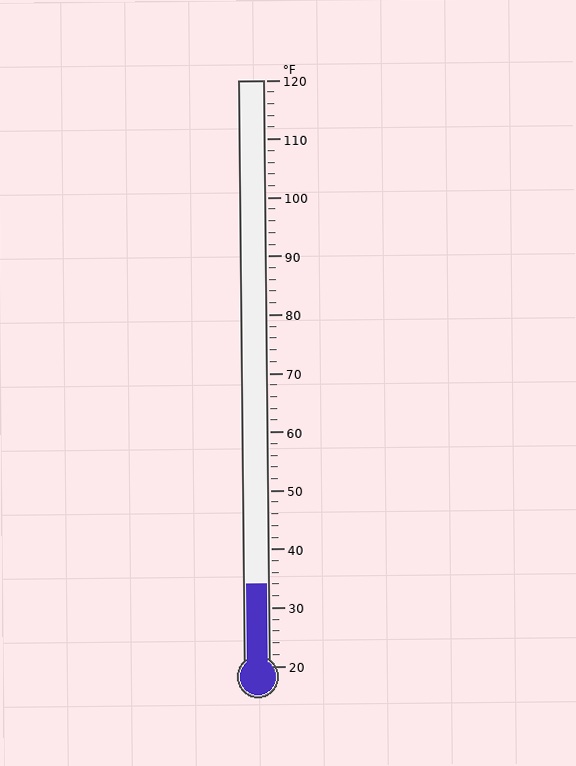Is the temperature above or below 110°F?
The temperature is below 110°F.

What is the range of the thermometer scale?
The thermometer scale ranges from 20°F to 120°F.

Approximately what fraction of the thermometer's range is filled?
The thermometer is filled to approximately 15% of its range.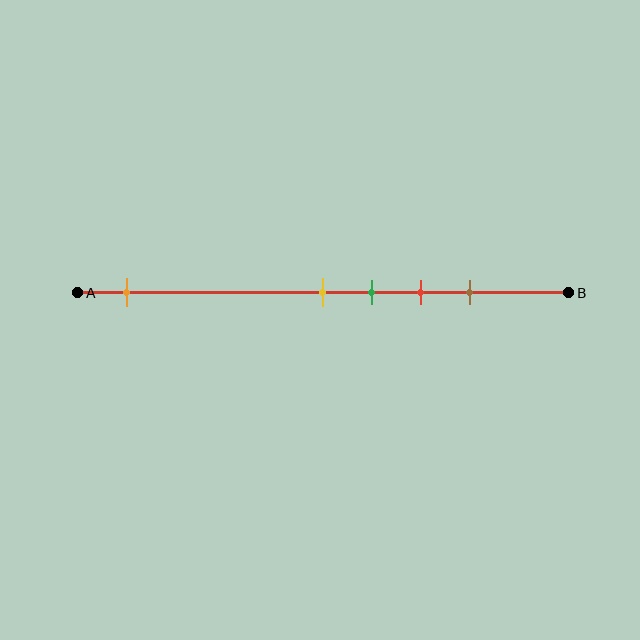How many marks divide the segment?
There are 5 marks dividing the segment.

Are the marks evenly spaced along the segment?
No, the marks are not evenly spaced.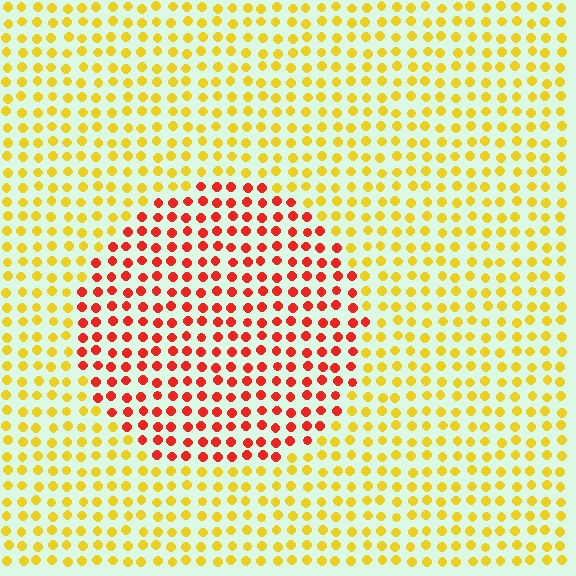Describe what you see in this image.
The image is filled with small yellow elements in a uniform arrangement. A circle-shaped region is visible where the elements are tinted to a slightly different hue, forming a subtle color boundary.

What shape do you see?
I see a circle.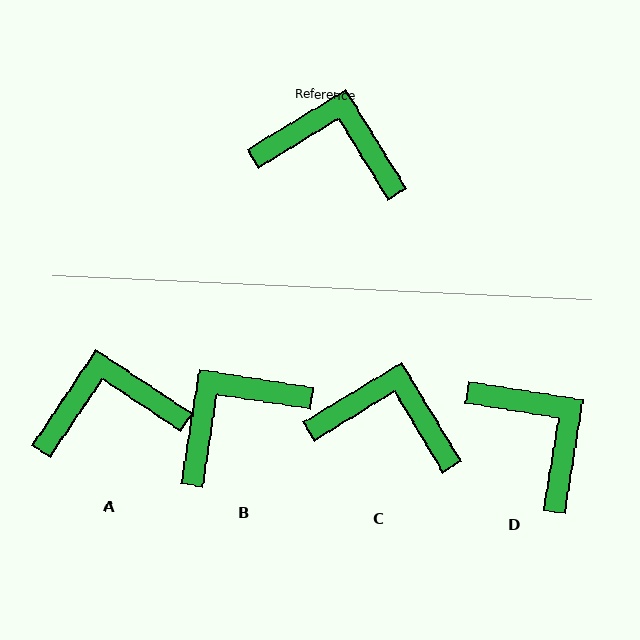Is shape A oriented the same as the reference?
No, it is off by about 25 degrees.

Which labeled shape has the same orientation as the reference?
C.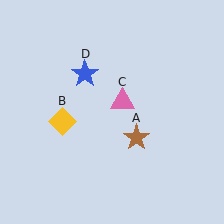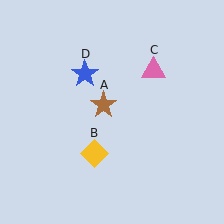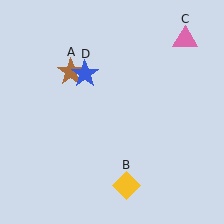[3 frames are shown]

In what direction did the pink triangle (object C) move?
The pink triangle (object C) moved up and to the right.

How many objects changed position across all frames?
3 objects changed position: brown star (object A), yellow diamond (object B), pink triangle (object C).